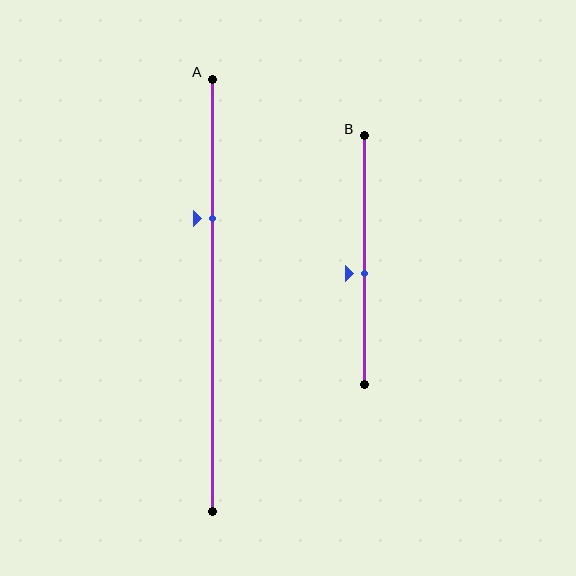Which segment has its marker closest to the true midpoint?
Segment B has its marker closest to the true midpoint.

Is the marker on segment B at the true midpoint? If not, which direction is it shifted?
No, the marker on segment B is shifted downward by about 5% of the segment length.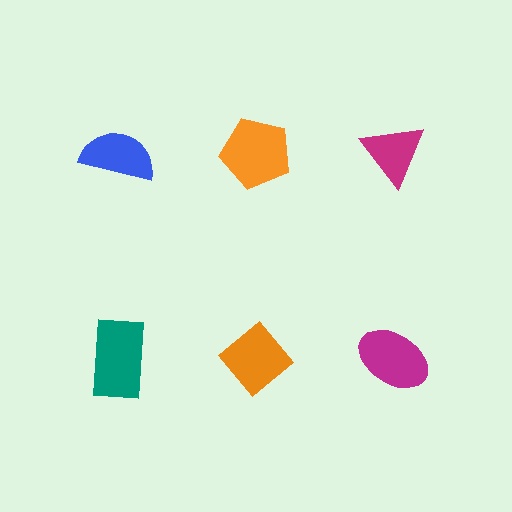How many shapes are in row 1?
3 shapes.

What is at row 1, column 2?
An orange pentagon.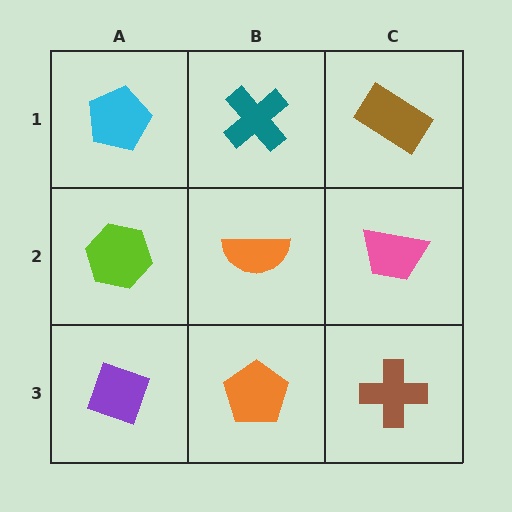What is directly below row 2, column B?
An orange pentagon.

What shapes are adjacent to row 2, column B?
A teal cross (row 1, column B), an orange pentagon (row 3, column B), a lime hexagon (row 2, column A), a pink trapezoid (row 2, column C).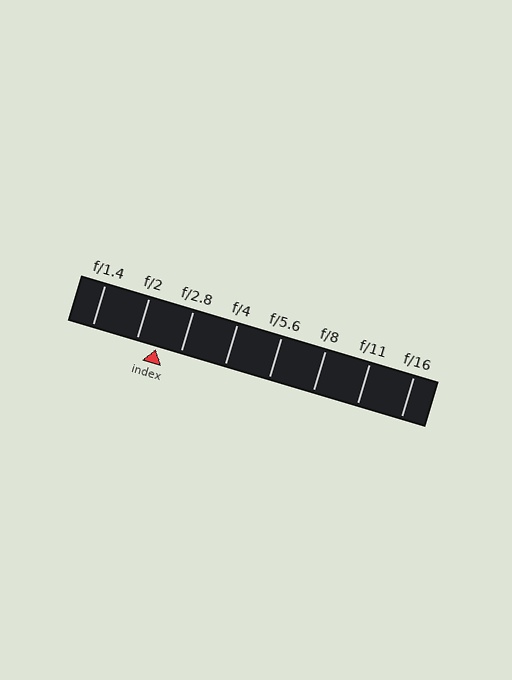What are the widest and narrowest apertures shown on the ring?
The widest aperture shown is f/1.4 and the narrowest is f/16.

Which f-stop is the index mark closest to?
The index mark is closest to f/2.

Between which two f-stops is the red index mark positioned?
The index mark is between f/2 and f/2.8.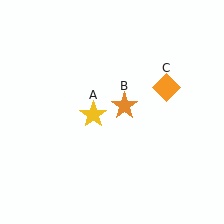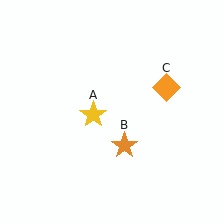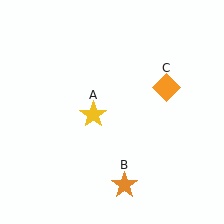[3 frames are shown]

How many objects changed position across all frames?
1 object changed position: orange star (object B).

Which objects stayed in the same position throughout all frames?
Yellow star (object A) and orange diamond (object C) remained stationary.